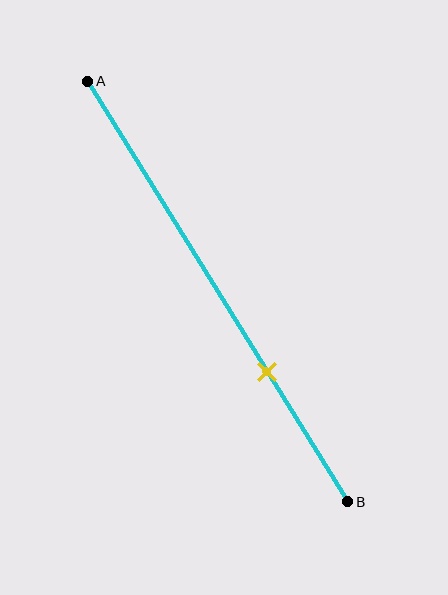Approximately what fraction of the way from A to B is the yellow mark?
The yellow mark is approximately 70% of the way from A to B.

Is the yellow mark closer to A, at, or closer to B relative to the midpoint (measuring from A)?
The yellow mark is closer to point B than the midpoint of segment AB.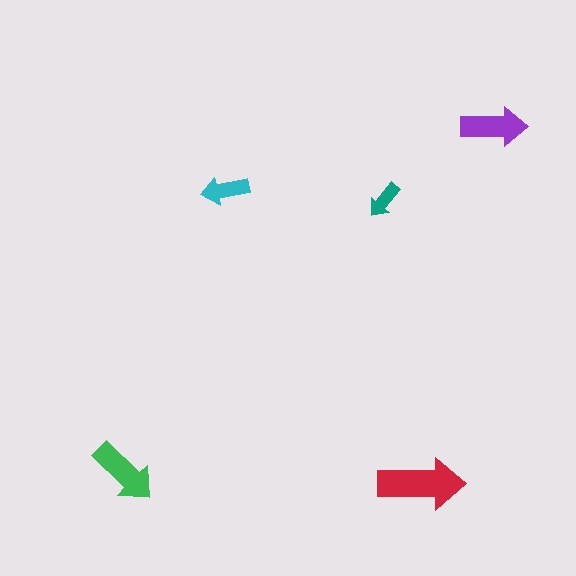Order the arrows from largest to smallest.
the red one, the green one, the purple one, the cyan one, the teal one.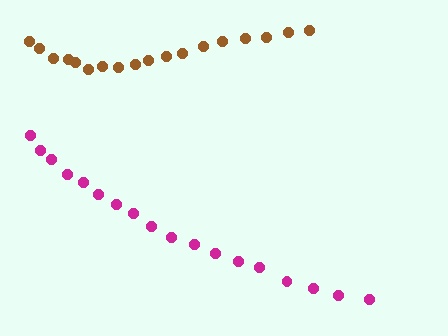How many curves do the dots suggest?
There are 2 distinct paths.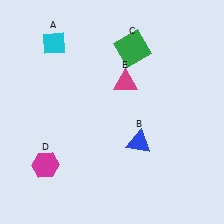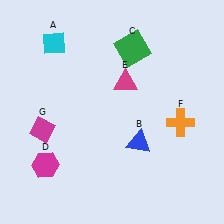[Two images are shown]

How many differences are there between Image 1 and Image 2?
There are 2 differences between the two images.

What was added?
An orange cross (F), a magenta diamond (G) were added in Image 2.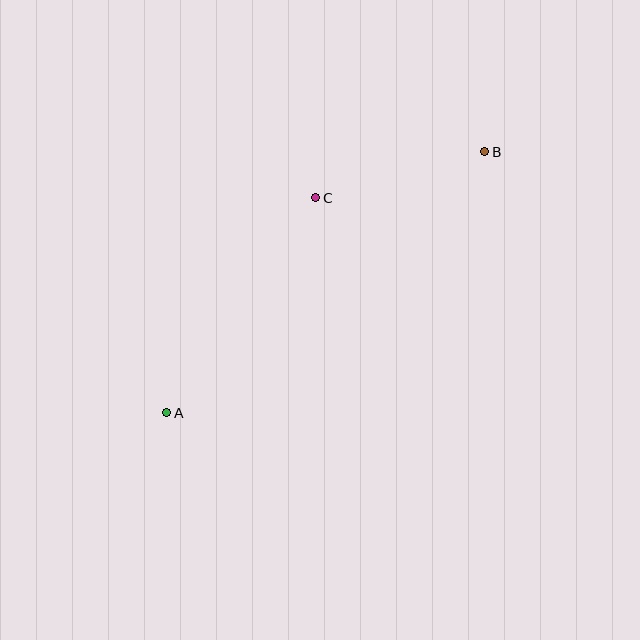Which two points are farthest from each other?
Points A and B are farthest from each other.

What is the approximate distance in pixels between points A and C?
The distance between A and C is approximately 262 pixels.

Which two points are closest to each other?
Points B and C are closest to each other.